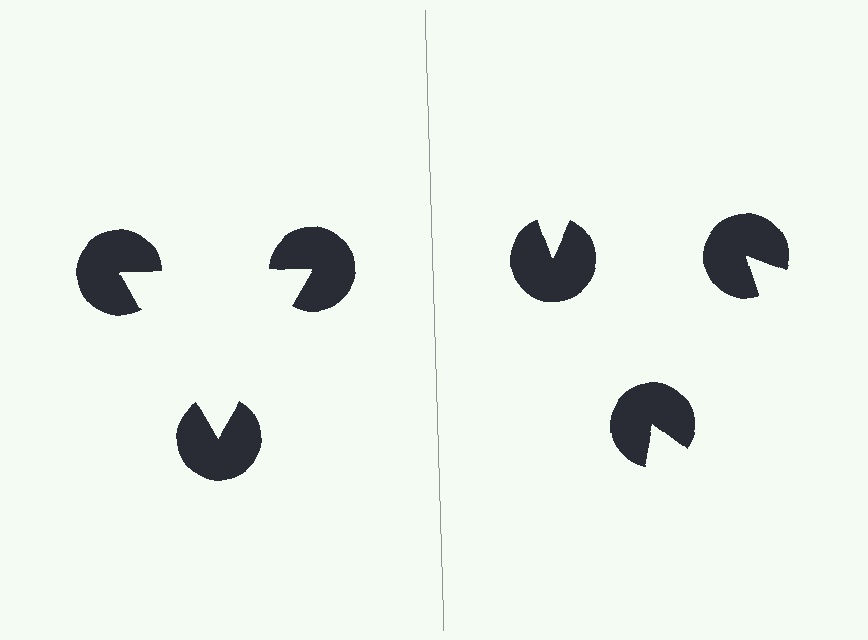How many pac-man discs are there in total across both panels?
6 — 3 on each side.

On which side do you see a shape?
An illusory triangle appears on the left side. On the right side the wedge cuts are rotated, so no coherent shape forms.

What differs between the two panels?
The pac-man discs are positioned identically on both sides; only the wedge orientations differ. On the left they align to a triangle; on the right they are misaligned.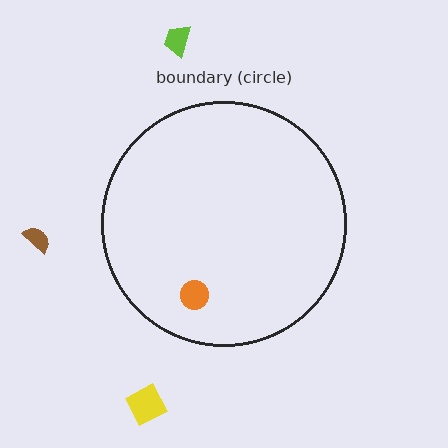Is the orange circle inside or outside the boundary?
Inside.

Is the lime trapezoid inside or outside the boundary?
Outside.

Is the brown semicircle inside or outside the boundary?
Outside.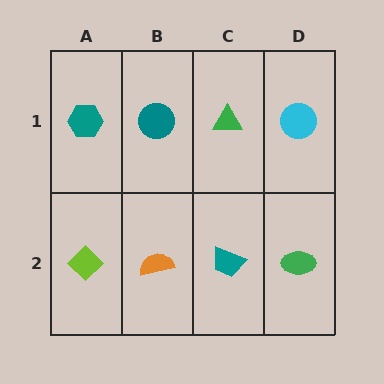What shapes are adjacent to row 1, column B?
An orange semicircle (row 2, column B), a teal hexagon (row 1, column A), a green triangle (row 1, column C).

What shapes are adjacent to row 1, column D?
A green ellipse (row 2, column D), a green triangle (row 1, column C).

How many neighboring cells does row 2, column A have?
2.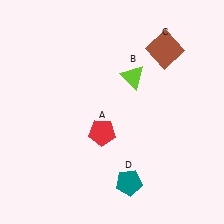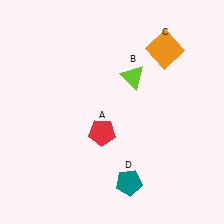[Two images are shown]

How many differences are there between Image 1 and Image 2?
There is 1 difference between the two images.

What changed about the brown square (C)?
In Image 1, C is brown. In Image 2, it changed to orange.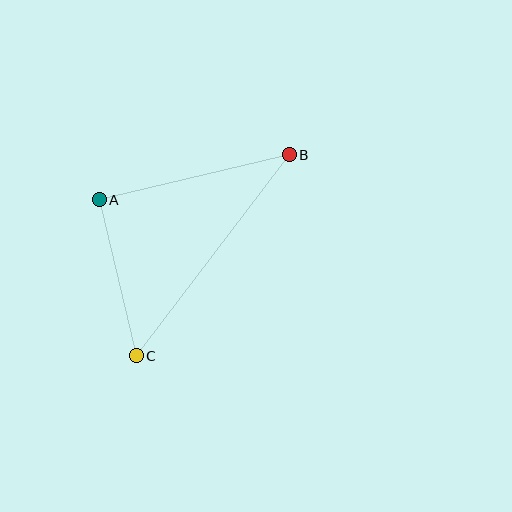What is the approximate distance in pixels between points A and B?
The distance between A and B is approximately 195 pixels.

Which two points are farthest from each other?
Points B and C are farthest from each other.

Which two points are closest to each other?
Points A and C are closest to each other.